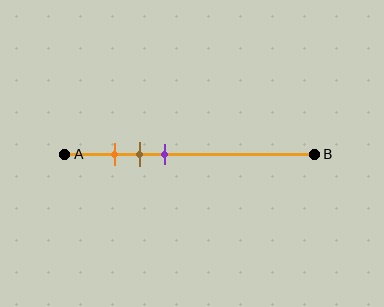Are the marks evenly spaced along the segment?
Yes, the marks are approximately evenly spaced.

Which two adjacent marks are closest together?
The orange and brown marks are the closest adjacent pair.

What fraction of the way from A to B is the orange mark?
The orange mark is approximately 20% (0.2) of the way from A to B.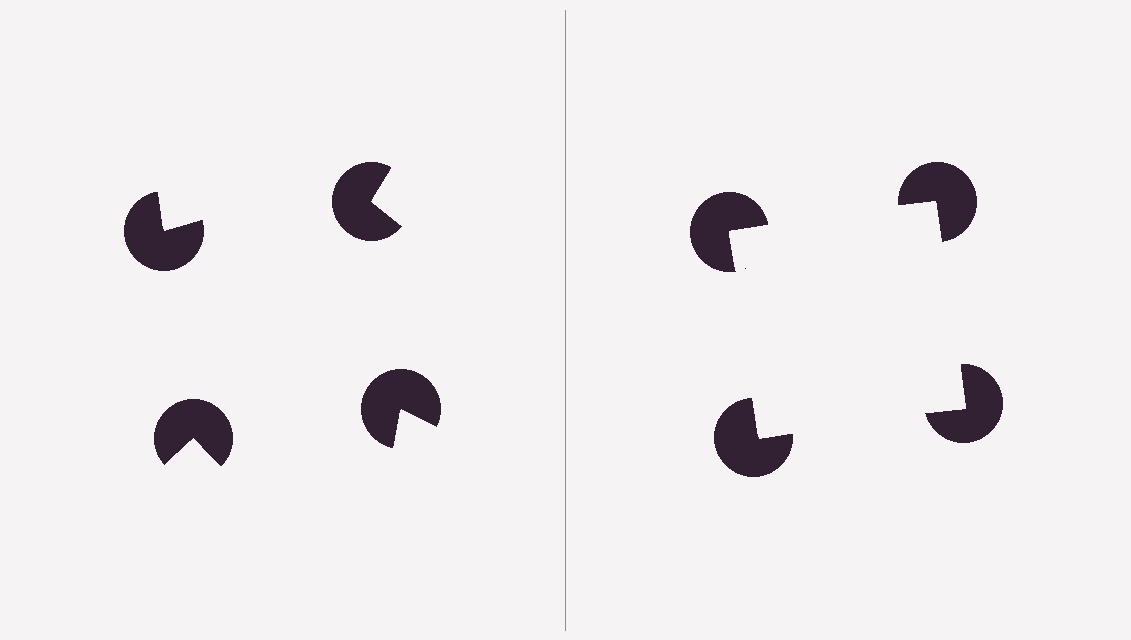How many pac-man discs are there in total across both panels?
8 — 4 on each side.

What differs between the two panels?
The pac-man discs are positioned identically on both sides; only the wedge orientations differ. On the right they align to a square; on the left they are misaligned.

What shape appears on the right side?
An illusory square.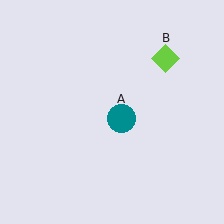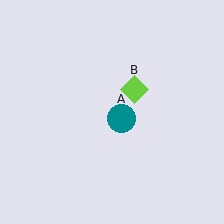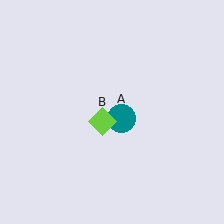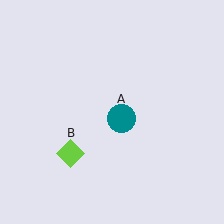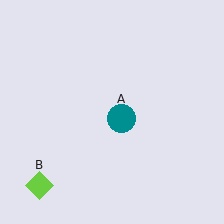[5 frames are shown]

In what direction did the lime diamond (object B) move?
The lime diamond (object B) moved down and to the left.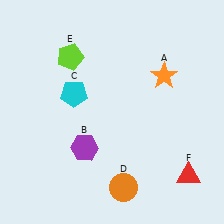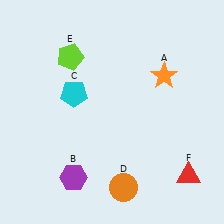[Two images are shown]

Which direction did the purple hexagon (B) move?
The purple hexagon (B) moved down.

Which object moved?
The purple hexagon (B) moved down.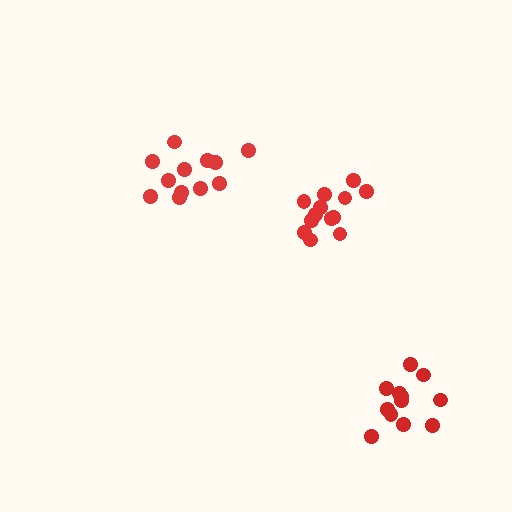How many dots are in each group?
Group 1: 13 dots, Group 2: 12 dots, Group 3: 12 dots (37 total).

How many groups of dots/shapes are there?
There are 3 groups.